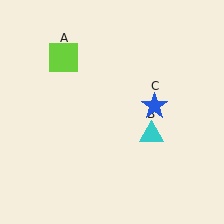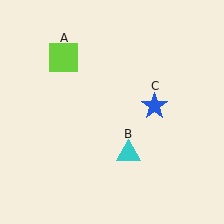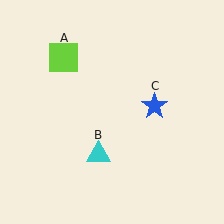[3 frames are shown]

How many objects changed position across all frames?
1 object changed position: cyan triangle (object B).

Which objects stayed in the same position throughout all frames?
Lime square (object A) and blue star (object C) remained stationary.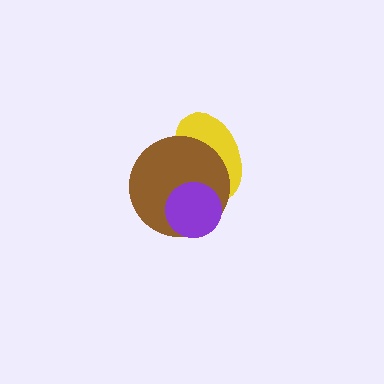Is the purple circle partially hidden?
No, no other shape covers it.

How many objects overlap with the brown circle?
2 objects overlap with the brown circle.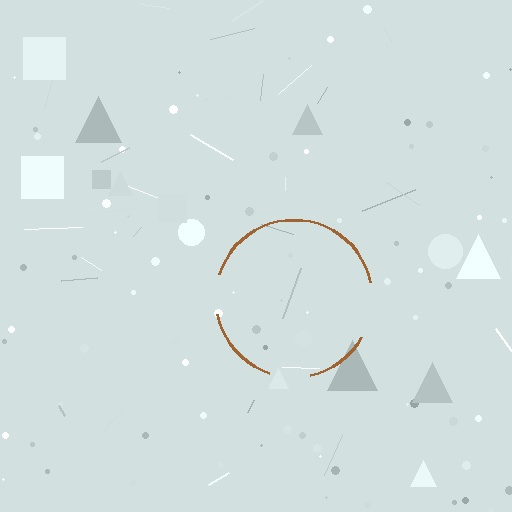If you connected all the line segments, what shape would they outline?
They would outline a circle.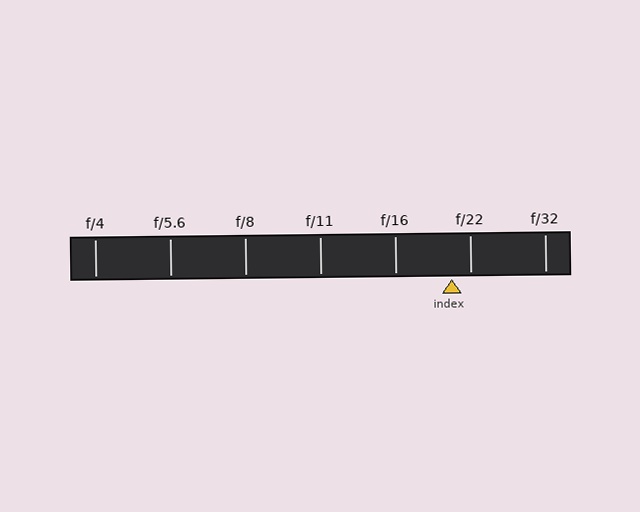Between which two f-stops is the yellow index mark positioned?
The index mark is between f/16 and f/22.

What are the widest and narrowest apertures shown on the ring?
The widest aperture shown is f/4 and the narrowest is f/32.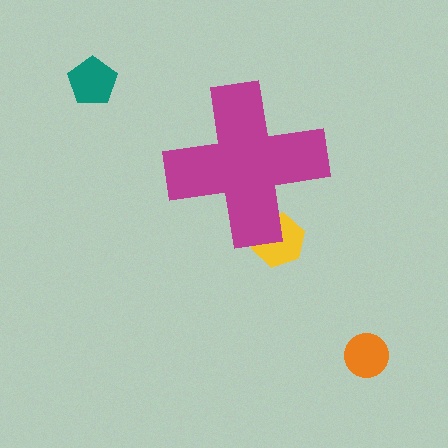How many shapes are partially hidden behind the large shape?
1 shape is partially hidden.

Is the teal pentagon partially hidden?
No, the teal pentagon is fully visible.